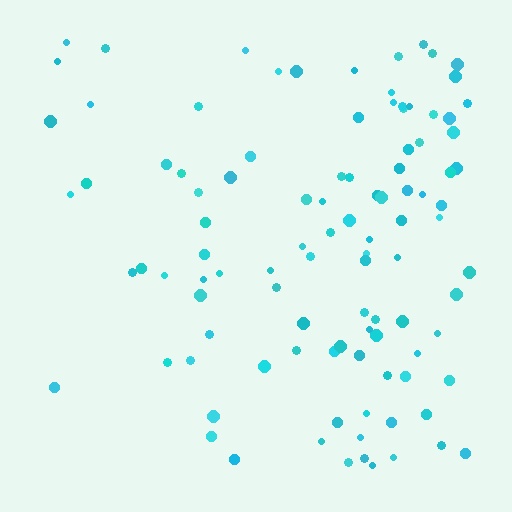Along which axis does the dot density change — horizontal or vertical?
Horizontal.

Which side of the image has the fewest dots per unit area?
The left.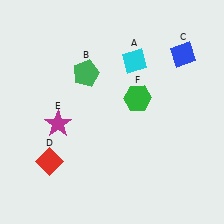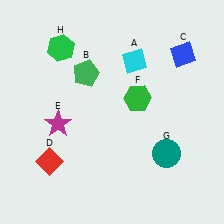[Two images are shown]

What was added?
A teal circle (G), a green hexagon (H) were added in Image 2.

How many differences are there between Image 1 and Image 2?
There are 2 differences between the two images.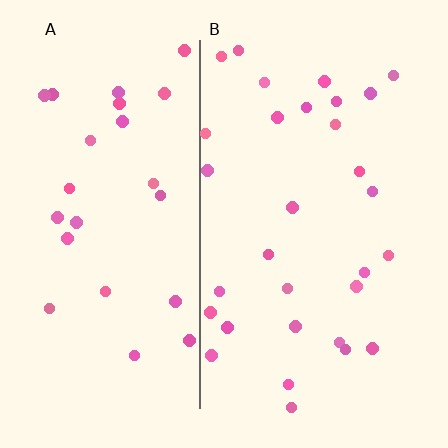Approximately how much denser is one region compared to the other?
Approximately 1.2× — region B over region A.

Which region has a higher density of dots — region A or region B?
B (the right).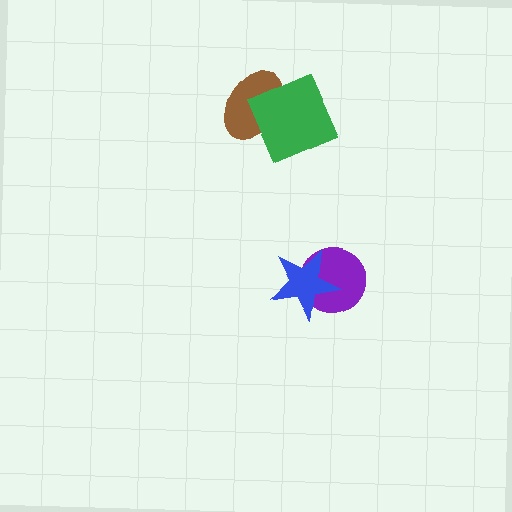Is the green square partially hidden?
No, no other shape covers it.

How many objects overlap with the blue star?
1 object overlaps with the blue star.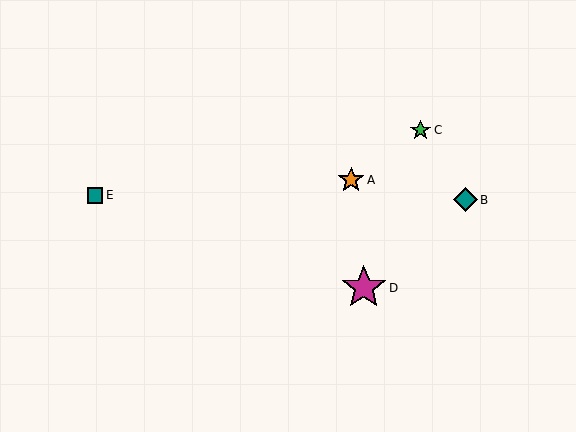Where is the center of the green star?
The center of the green star is at (421, 130).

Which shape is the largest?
The magenta star (labeled D) is the largest.